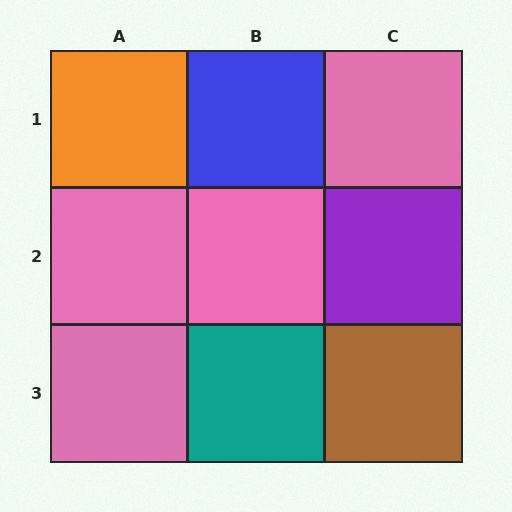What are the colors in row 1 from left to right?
Orange, blue, pink.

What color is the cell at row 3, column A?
Pink.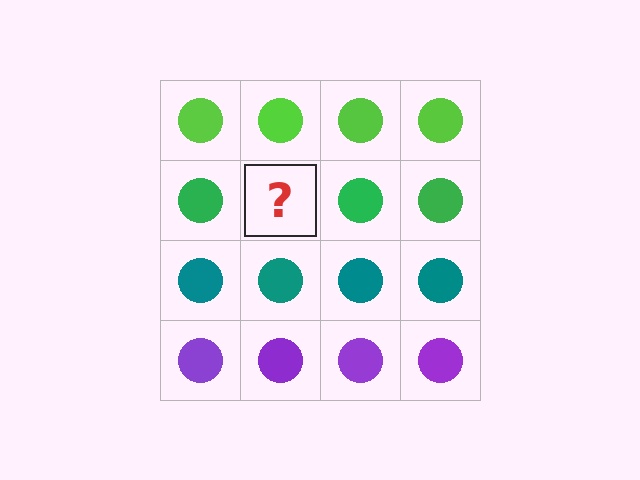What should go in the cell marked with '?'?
The missing cell should contain a green circle.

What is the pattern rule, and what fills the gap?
The rule is that each row has a consistent color. The gap should be filled with a green circle.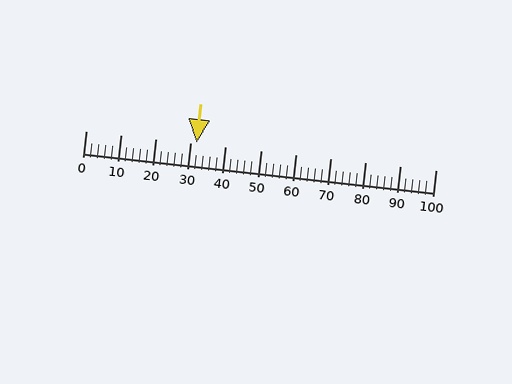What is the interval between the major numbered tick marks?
The major tick marks are spaced 10 units apart.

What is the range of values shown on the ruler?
The ruler shows values from 0 to 100.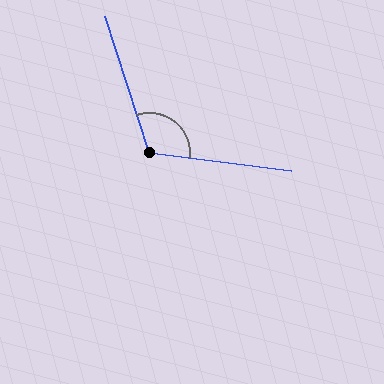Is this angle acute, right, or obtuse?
It is obtuse.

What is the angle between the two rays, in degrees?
Approximately 115 degrees.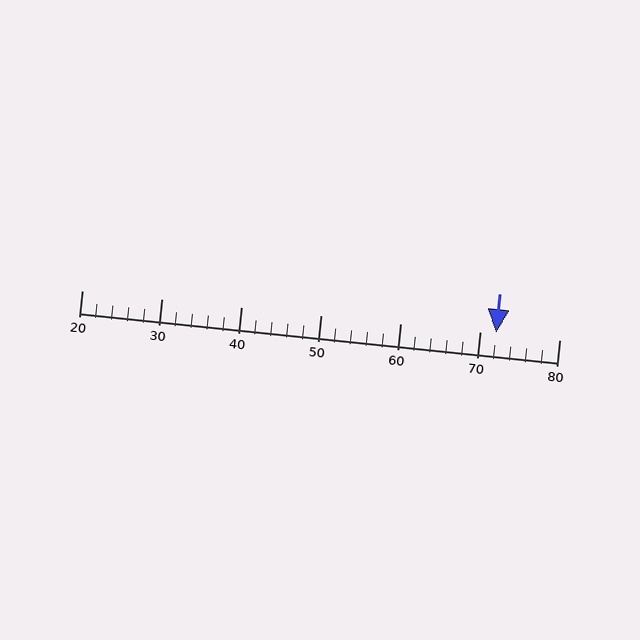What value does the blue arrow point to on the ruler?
The blue arrow points to approximately 72.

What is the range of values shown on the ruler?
The ruler shows values from 20 to 80.